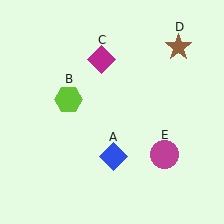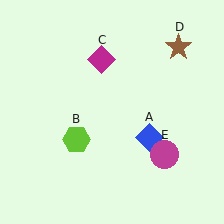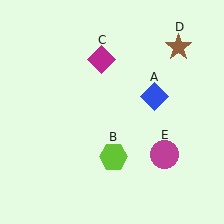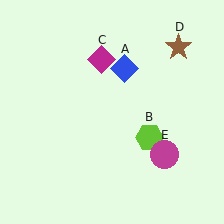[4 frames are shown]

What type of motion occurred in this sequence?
The blue diamond (object A), lime hexagon (object B) rotated counterclockwise around the center of the scene.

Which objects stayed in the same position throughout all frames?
Magenta diamond (object C) and brown star (object D) and magenta circle (object E) remained stationary.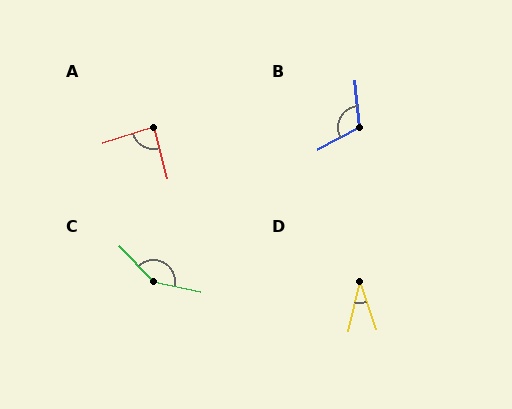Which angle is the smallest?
D, at approximately 32 degrees.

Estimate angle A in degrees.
Approximately 86 degrees.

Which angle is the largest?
C, at approximately 145 degrees.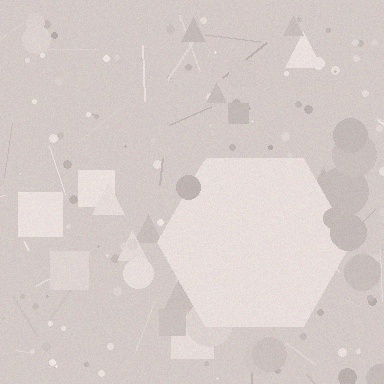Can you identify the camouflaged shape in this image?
The camouflaged shape is a hexagon.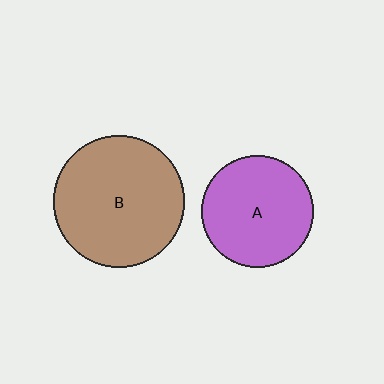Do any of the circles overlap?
No, none of the circles overlap.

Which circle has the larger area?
Circle B (brown).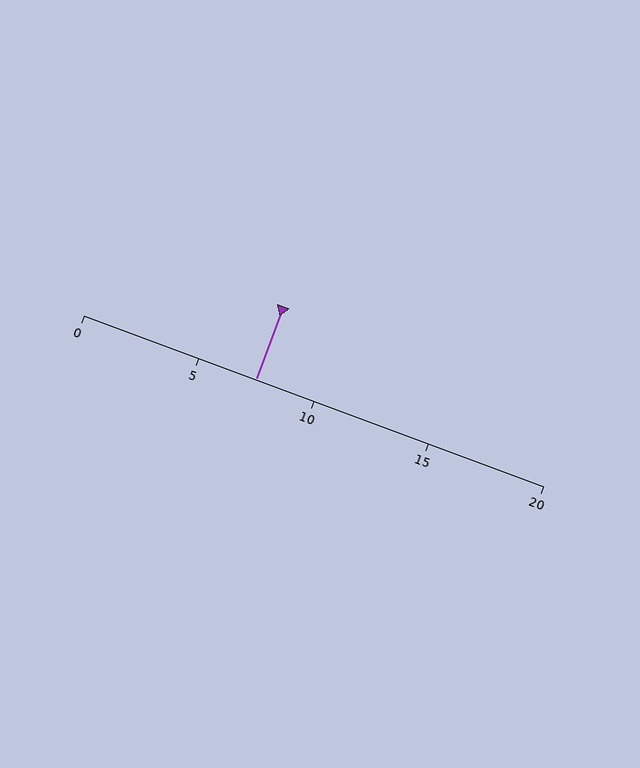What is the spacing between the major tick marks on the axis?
The major ticks are spaced 5 apart.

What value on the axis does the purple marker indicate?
The marker indicates approximately 7.5.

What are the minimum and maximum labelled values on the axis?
The axis runs from 0 to 20.